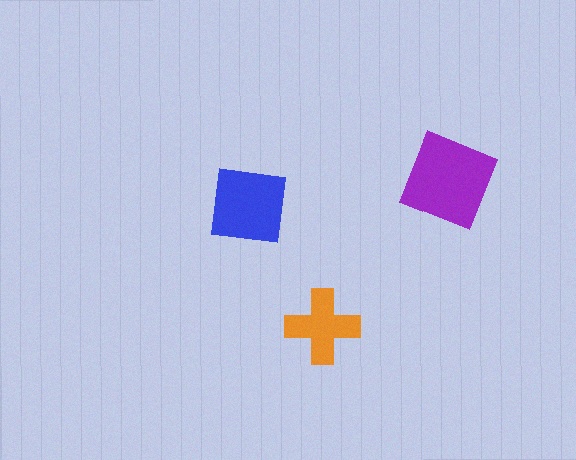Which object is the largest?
The purple square.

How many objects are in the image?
There are 3 objects in the image.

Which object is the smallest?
The orange cross.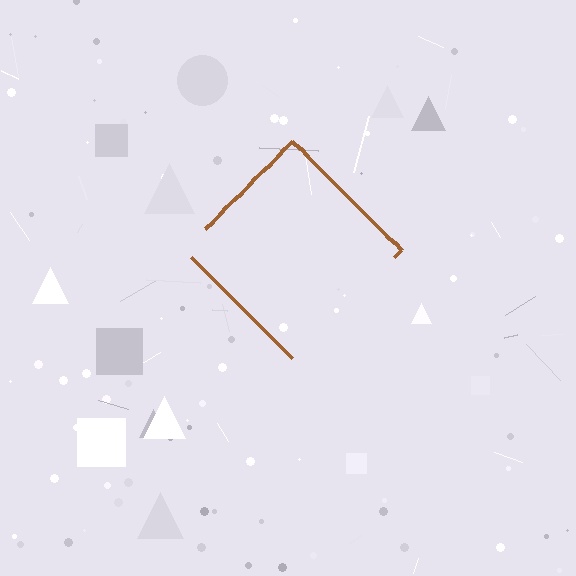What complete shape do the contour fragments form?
The contour fragments form a diamond.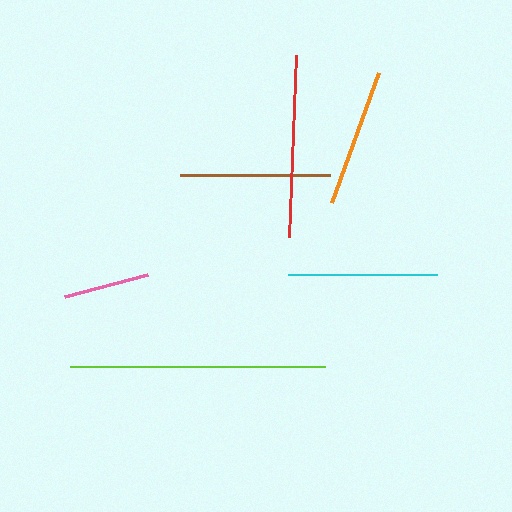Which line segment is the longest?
The lime line is the longest at approximately 255 pixels.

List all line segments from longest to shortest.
From longest to shortest: lime, red, brown, cyan, orange, pink.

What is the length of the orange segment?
The orange segment is approximately 138 pixels long.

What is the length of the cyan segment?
The cyan segment is approximately 149 pixels long.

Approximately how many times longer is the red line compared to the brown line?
The red line is approximately 1.2 times the length of the brown line.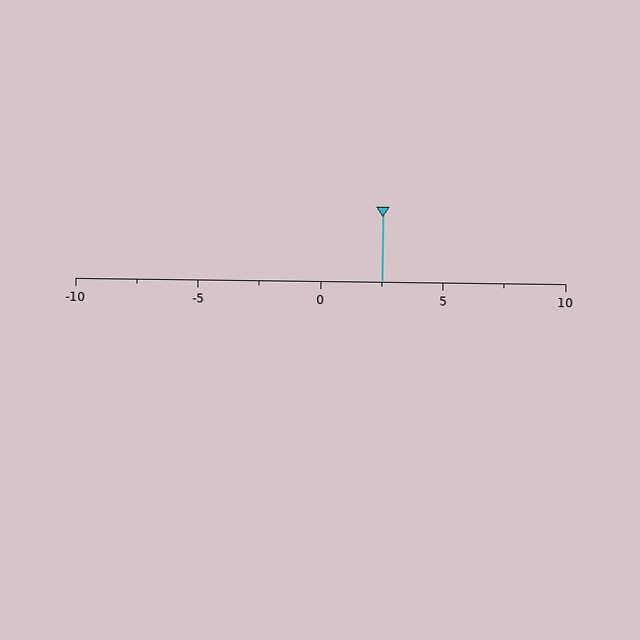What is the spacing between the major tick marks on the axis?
The major ticks are spaced 5 apart.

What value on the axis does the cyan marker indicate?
The marker indicates approximately 2.5.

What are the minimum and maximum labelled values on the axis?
The axis runs from -10 to 10.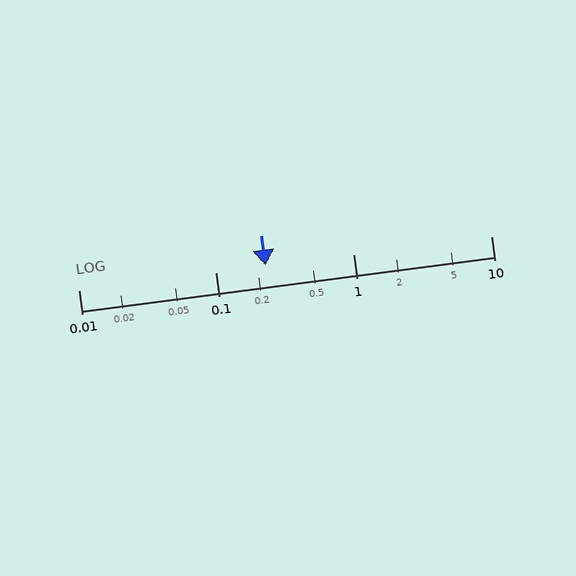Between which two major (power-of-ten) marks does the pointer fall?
The pointer is between 0.1 and 1.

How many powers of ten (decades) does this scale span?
The scale spans 3 decades, from 0.01 to 10.